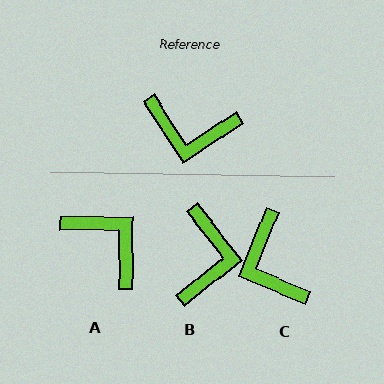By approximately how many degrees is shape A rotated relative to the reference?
Approximately 147 degrees counter-clockwise.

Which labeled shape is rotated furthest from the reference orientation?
A, about 147 degrees away.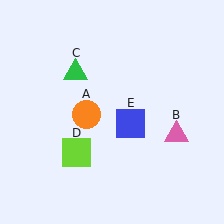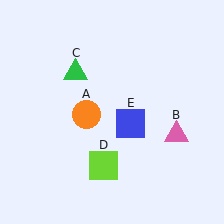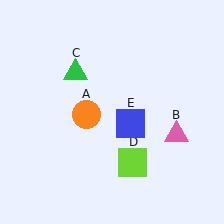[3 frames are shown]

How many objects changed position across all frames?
1 object changed position: lime square (object D).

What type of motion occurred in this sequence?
The lime square (object D) rotated counterclockwise around the center of the scene.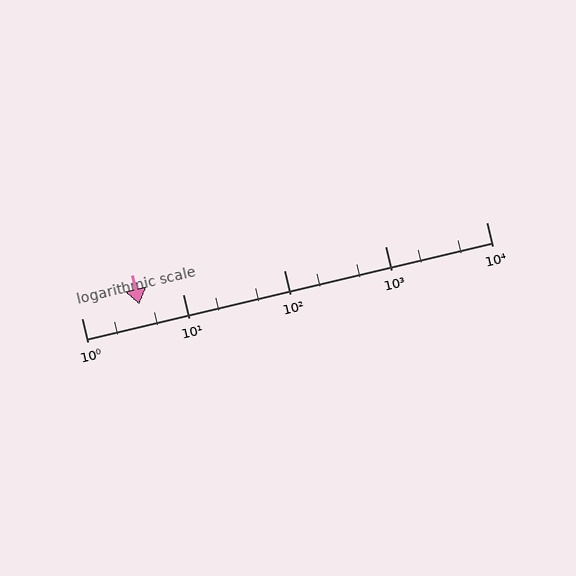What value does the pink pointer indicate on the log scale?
The pointer indicates approximately 3.7.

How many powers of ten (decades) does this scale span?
The scale spans 4 decades, from 1 to 10000.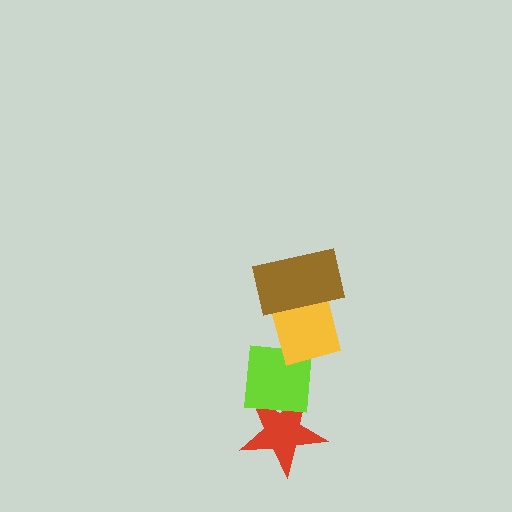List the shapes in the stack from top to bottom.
From top to bottom: the brown rectangle, the yellow square, the lime square, the red star.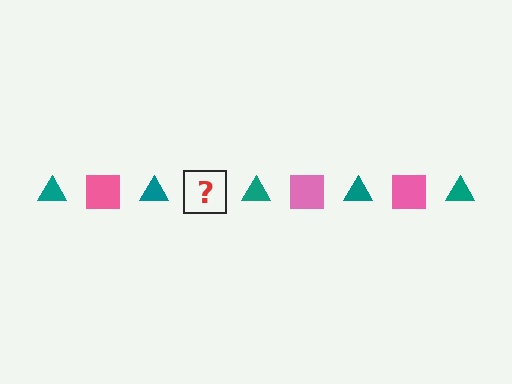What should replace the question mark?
The question mark should be replaced with a pink square.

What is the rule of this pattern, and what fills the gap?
The rule is that the pattern alternates between teal triangle and pink square. The gap should be filled with a pink square.